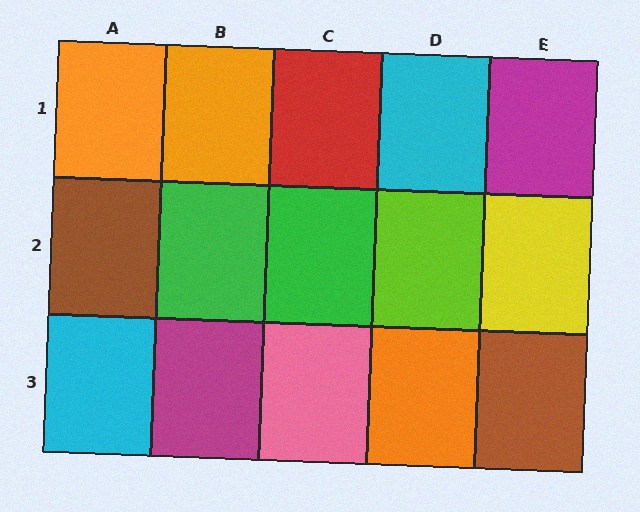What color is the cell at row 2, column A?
Brown.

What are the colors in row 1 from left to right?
Orange, orange, red, cyan, magenta.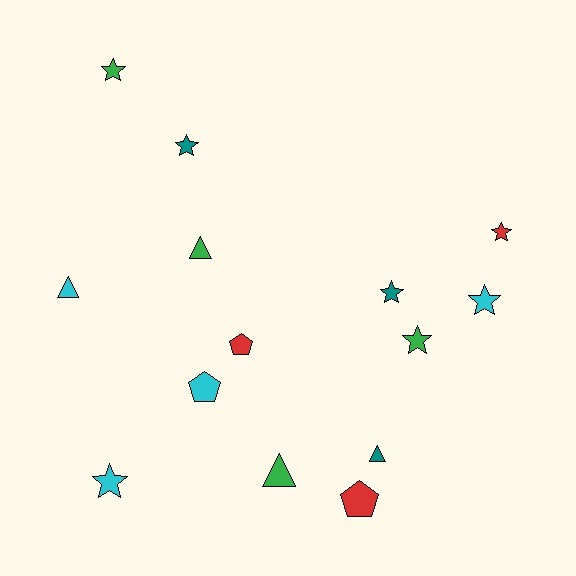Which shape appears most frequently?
Star, with 7 objects.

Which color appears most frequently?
Green, with 4 objects.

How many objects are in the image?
There are 14 objects.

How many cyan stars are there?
There are 2 cyan stars.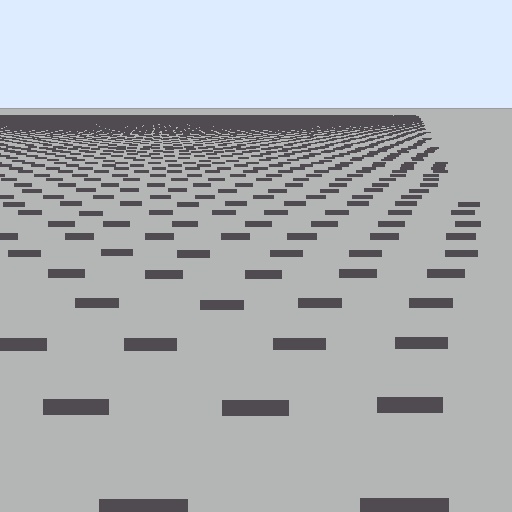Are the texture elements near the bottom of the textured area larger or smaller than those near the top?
Larger. Near the bottom, elements are closer to the viewer and appear at a bigger on-screen size.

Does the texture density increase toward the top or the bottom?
Density increases toward the top.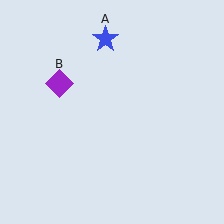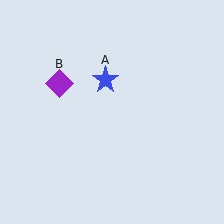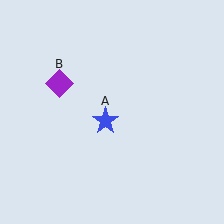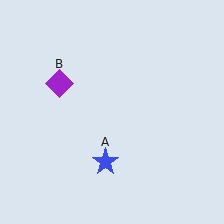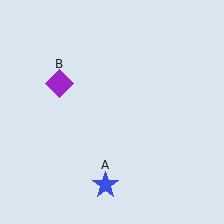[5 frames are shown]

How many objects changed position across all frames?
1 object changed position: blue star (object A).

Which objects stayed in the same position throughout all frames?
Purple diamond (object B) remained stationary.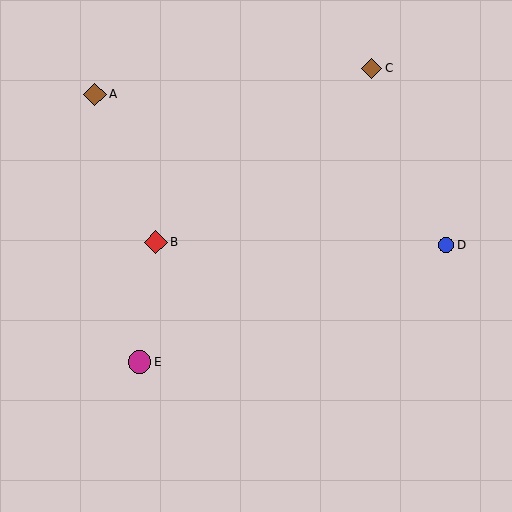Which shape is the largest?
The red diamond (labeled B) is the largest.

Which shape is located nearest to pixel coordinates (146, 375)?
The magenta circle (labeled E) at (139, 362) is nearest to that location.